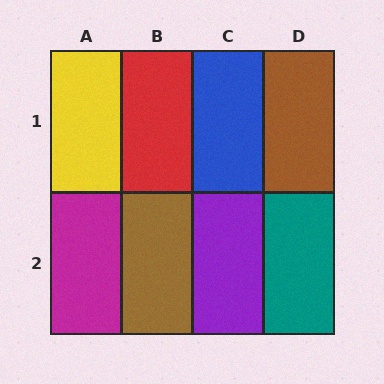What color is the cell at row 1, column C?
Blue.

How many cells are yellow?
1 cell is yellow.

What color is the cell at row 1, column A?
Yellow.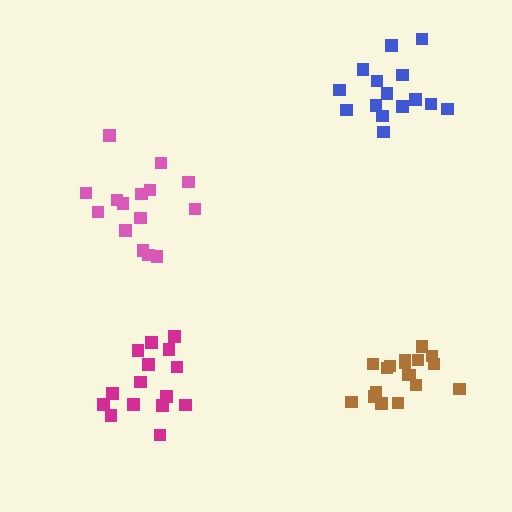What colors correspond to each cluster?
The clusters are colored: blue, magenta, pink, brown.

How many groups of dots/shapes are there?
There are 4 groups.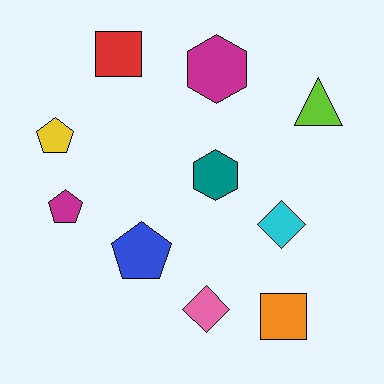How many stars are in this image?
There are no stars.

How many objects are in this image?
There are 10 objects.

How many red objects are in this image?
There is 1 red object.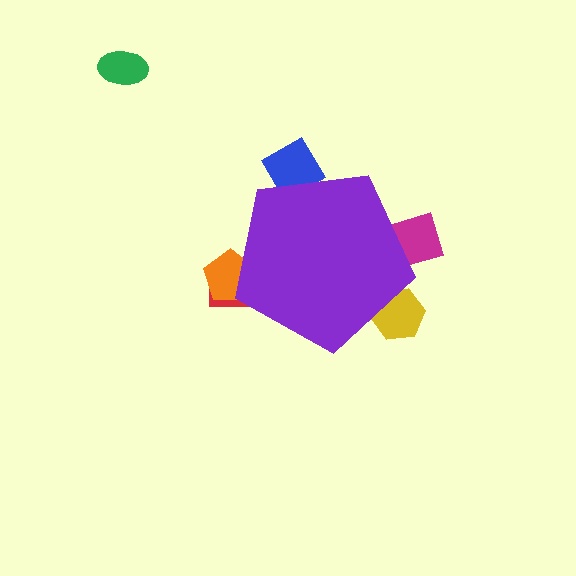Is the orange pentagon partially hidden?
Yes, the orange pentagon is partially hidden behind the purple pentagon.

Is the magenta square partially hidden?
Yes, the magenta square is partially hidden behind the purple pentagon.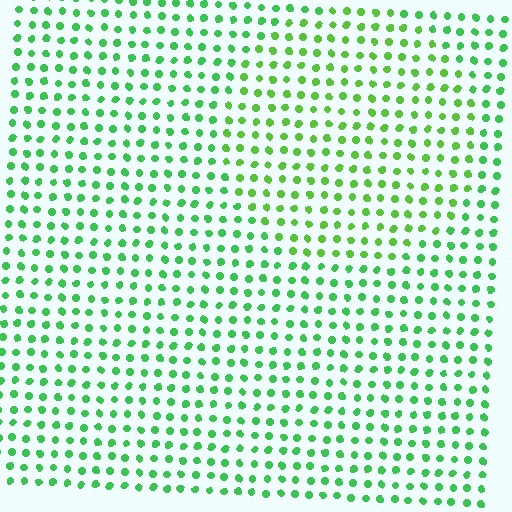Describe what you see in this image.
The image is filled with small green elements in a uniform arrangement. A circle-shaped region is visible where the elements are tinted to a slightly different hue, forming a subtle color boundary.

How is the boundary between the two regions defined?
The boundary is defined purely by a slight shift in hue (about 23 degrees). Spacing, size, and orientation are identical on both sides.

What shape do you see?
I see a circle.